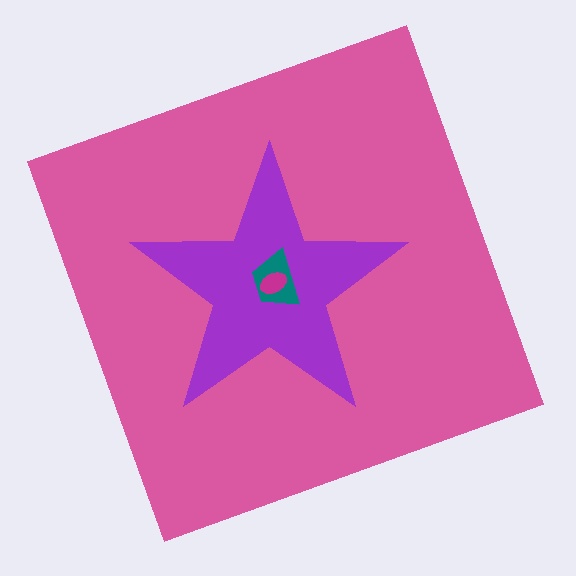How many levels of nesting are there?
4.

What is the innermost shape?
The magenta ellipse.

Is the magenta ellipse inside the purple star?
Yes.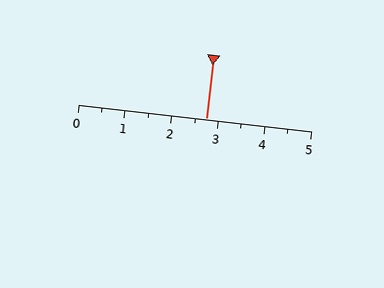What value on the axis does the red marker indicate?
The marker indicates approximately 2.8.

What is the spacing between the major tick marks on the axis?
The major ticks are spaced 1 apart.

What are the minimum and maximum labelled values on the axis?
The axis runs from 0 to 5.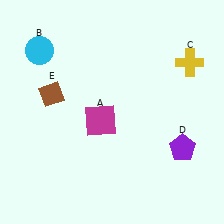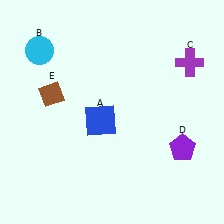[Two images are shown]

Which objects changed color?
A changed from magenta to blue. C changed from yellow to purple.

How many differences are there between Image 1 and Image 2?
There are 2 differences between the two images.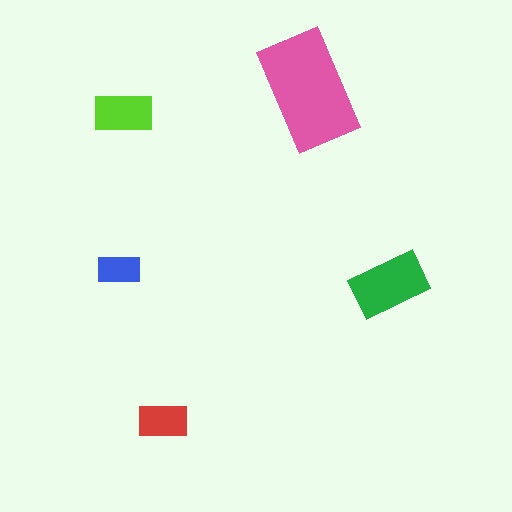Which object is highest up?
The pink rectangle is topmost.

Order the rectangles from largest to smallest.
the pink one, the green one, the lime one, the red one, the blue one.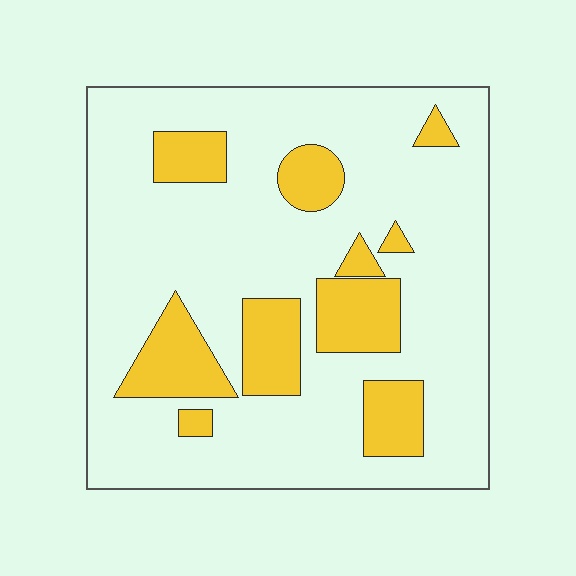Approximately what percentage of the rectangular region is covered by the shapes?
Approximately 20%.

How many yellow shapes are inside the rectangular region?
10.